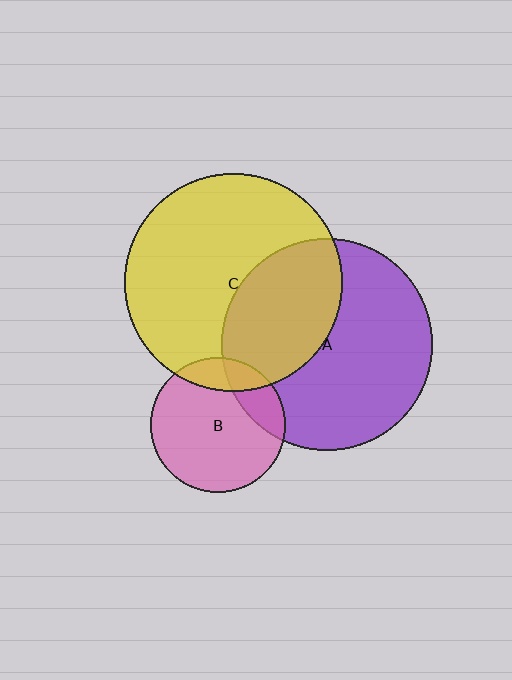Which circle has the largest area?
Circle C (yellow).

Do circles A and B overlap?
Yes.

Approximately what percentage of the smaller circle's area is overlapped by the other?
Approximately 20%.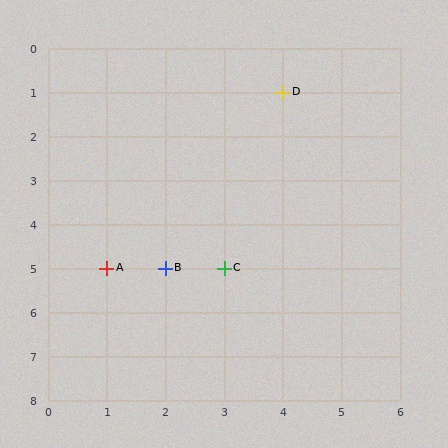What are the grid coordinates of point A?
Point A is at grid coordinates (1, 5).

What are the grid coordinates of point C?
Point C is at grid coordinates (3, 5).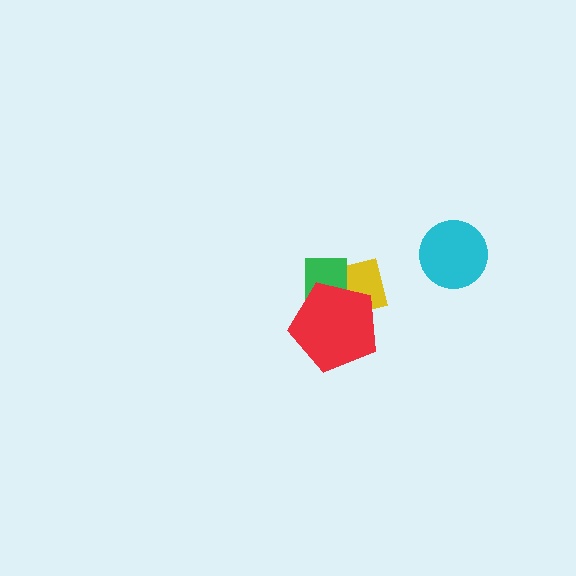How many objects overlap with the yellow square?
2 objects overlap with the yellow square.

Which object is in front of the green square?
The red pentagon is in front of the green square.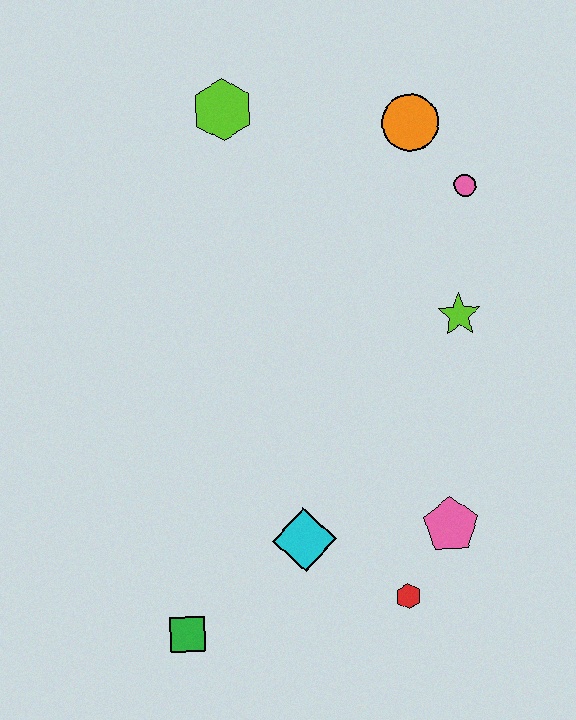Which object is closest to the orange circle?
The pink circle is closest to the orange circle.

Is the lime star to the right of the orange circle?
Yes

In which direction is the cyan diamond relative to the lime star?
The cyan diamond is below the lime star.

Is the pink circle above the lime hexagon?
No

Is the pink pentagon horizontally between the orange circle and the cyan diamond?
No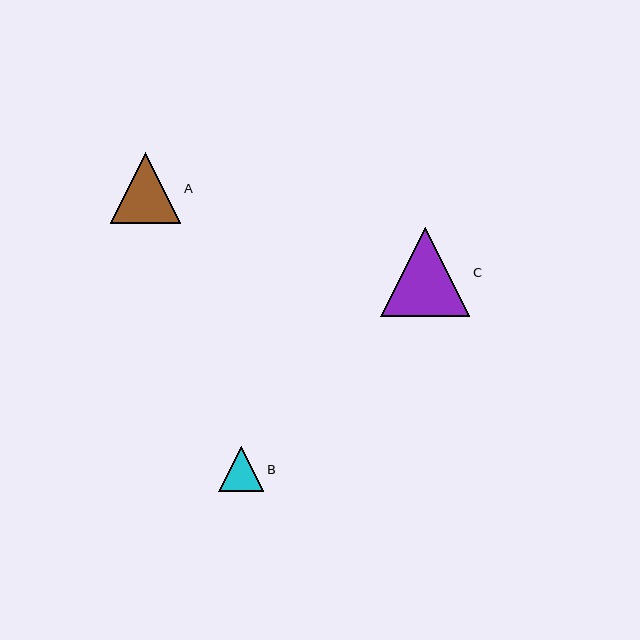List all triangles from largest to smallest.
From largest to smallest: C, A, B.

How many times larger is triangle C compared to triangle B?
Triangle C is approximately 1.9 times the size of triangle B.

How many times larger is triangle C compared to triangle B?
Triangle C is approximately 1.9 times the size of triangle B.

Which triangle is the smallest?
Triangle B is the smallest with a size of approximately 45 pixels.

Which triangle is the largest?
Triangle C is the largest with a size of approximately 89 pixels.